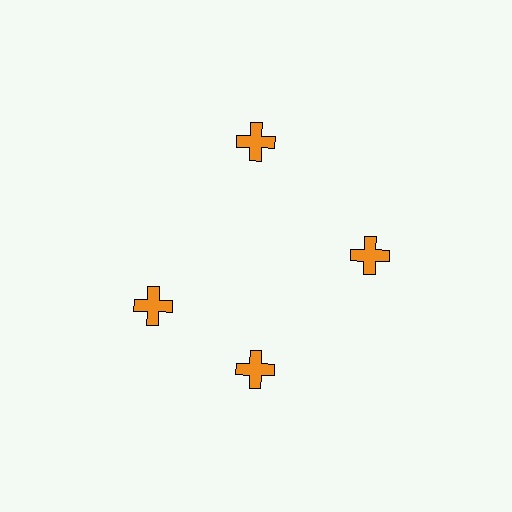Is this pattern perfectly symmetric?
No. The 4 orange crosses are arranged in a ring, but one element near the 9 o'clock position is rotated out of alignment along the ring, breaking the 4-fold rotational symmetry.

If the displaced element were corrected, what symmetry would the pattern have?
It would have 4-fold rotational symmetry — the pattern would map onto itself every 90 degrees.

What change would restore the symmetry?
The symmetry would be restored by rotating it back into even spacing with its neighbors so that all 4 crosses sit at equal angles and equal distance from the center.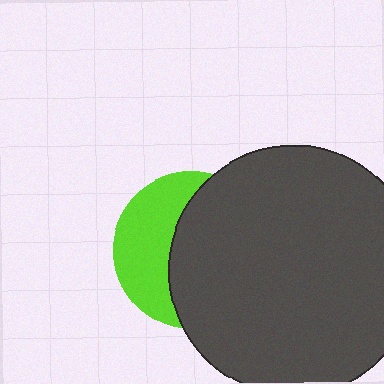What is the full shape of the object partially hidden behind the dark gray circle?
The partially hidden object is a lime circle.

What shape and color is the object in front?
The object in front is a dark gray circle.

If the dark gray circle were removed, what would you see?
You would see the complete lime circle.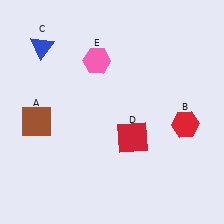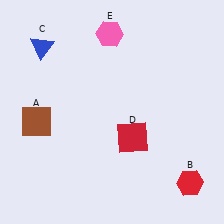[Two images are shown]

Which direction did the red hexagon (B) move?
The red hexagon (B) moved down.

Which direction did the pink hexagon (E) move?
The pink hexagon (E) moved up.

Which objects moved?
The objects that moved are: the red hexagon (B), the pink hexagon (E).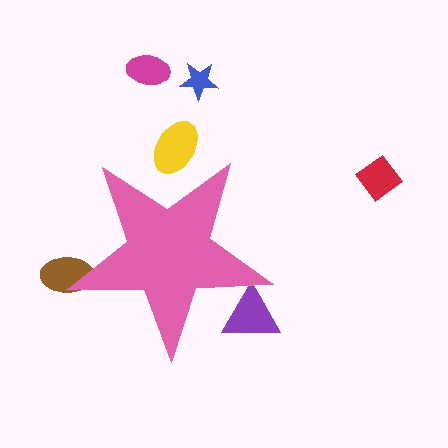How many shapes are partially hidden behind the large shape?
3 shapes are partially hidden.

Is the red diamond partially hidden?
No, the red diamond is fully visible.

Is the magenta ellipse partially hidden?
No, the magenta ellipse is fully visible.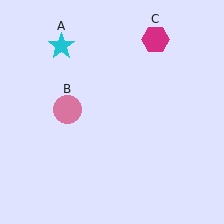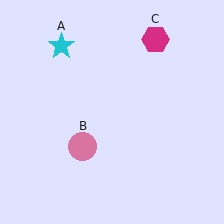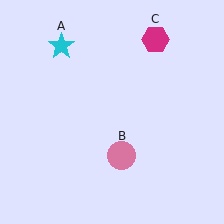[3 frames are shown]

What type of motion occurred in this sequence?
The pink circle (object B) rotated counterclockwise around the center of the scene.